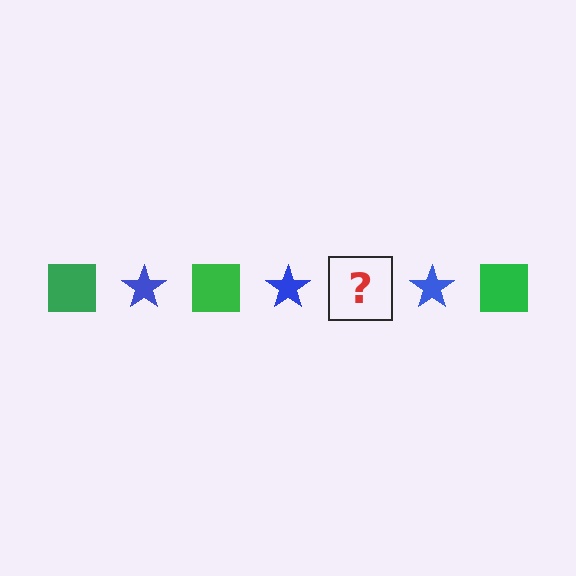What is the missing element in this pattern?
The missing element is a green square.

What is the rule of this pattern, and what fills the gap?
The rule is that the pattern alternates between green square and blue star. The gap should be filled with a green square.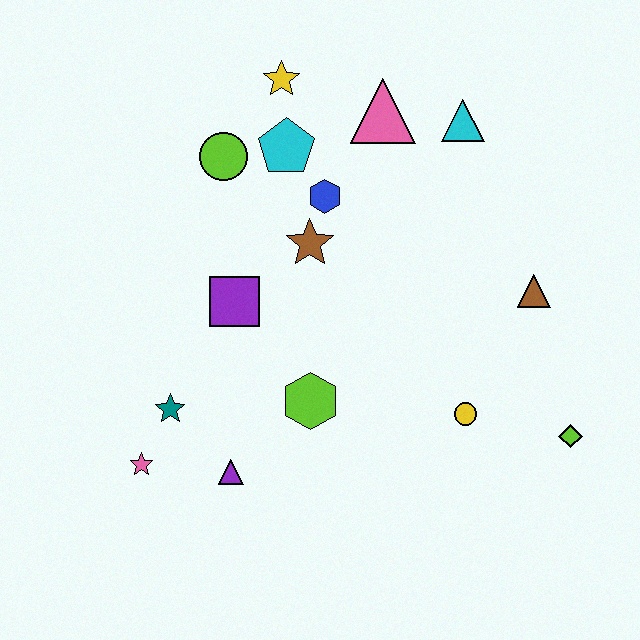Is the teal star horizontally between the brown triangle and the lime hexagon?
No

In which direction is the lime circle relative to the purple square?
The lime circle is above the purple square.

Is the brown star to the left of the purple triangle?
No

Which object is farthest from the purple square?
The lime diamond is farthest from the purple square.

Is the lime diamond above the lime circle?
No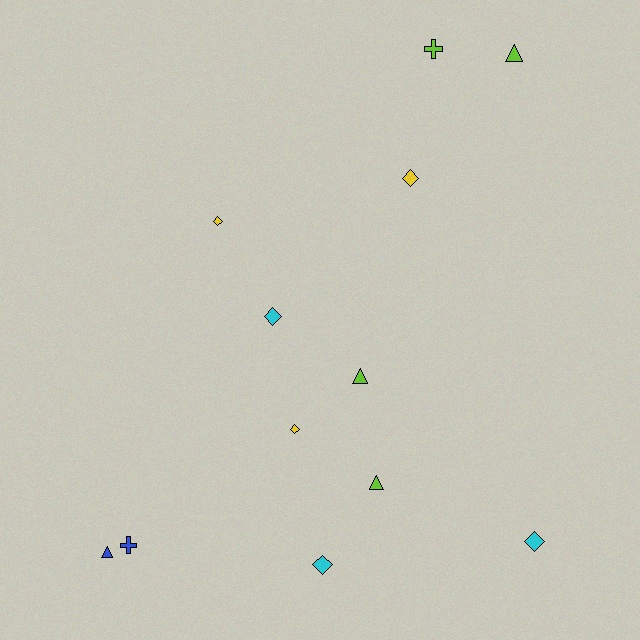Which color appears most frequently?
Lime, with 4 objects.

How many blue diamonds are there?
There are no blue diamonds.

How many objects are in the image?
There are 12 objects.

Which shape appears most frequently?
Diamond, with 6 objects.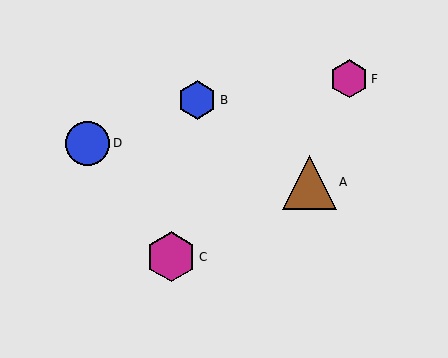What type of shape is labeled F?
Shape F is a magenta hexagon.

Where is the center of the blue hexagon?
The center of the blue hexagon is at (197, 100).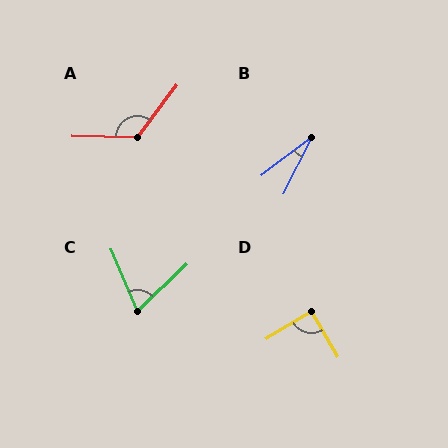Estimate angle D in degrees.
Approximately 89 degrees.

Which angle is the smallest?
B, at approximately 26 degrees.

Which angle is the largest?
A, at approximately 126 degrees.